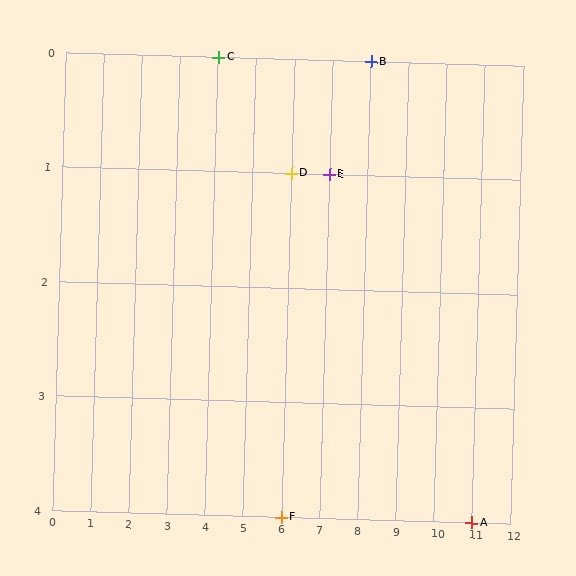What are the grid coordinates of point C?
Point C is at grid coordinates (4, 0).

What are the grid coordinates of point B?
Point B is at grid coordinates (8, 0).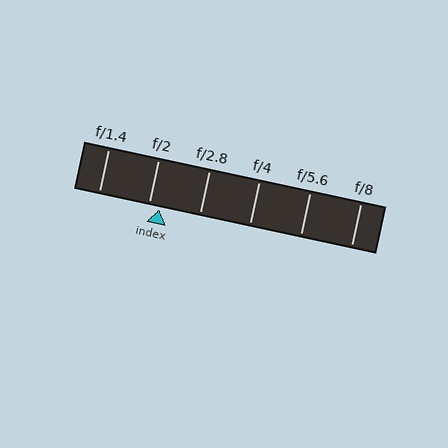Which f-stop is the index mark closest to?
The index mark is closest to f/2.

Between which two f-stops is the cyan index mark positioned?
The index mark is between f/2 and f/2.8.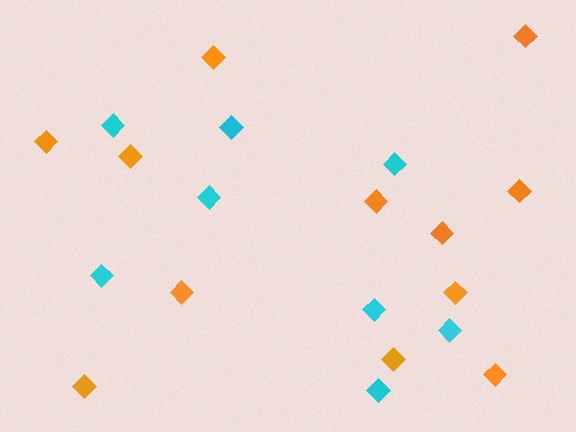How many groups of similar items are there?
There are 2 groups: one group of cyan diamonds (8) and one group of orange diamonds (12).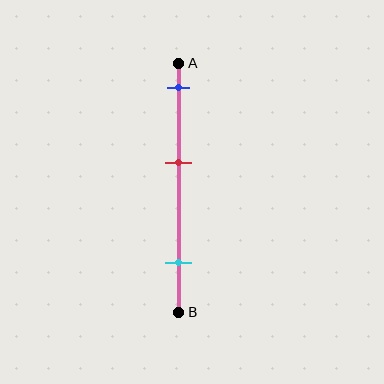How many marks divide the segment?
There are 3 marks dividing the segment.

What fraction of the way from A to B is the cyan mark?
The cyan mark is approximately 80% (0.8) of the way from A to B.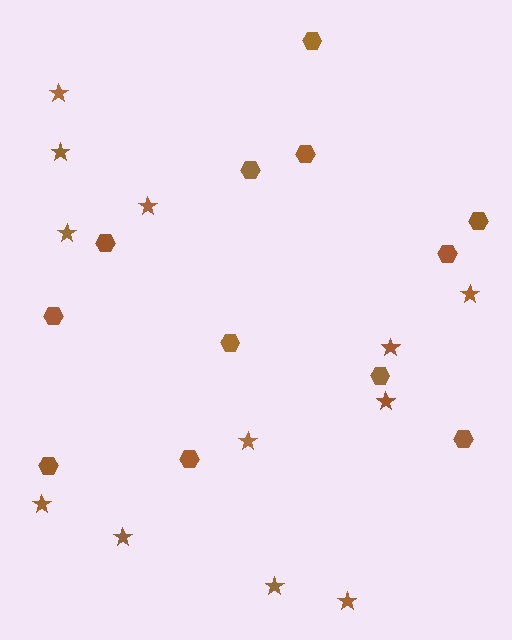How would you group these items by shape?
There are 2 groups: one group of stars (12) and one group of hexagons (12).